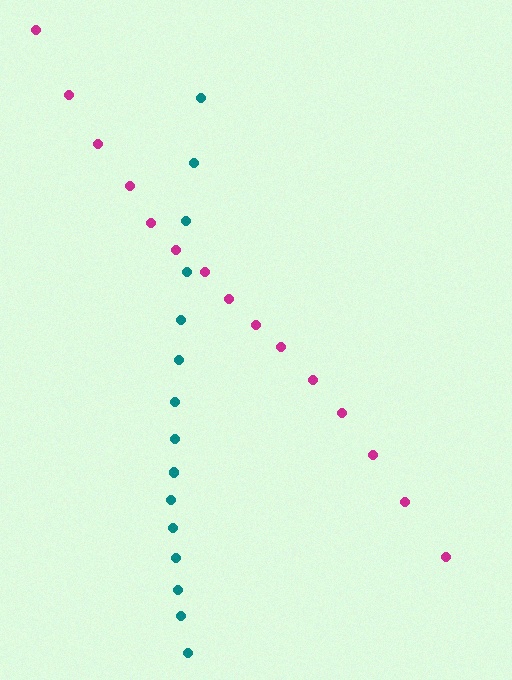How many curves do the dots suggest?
There are 2 distinct paths.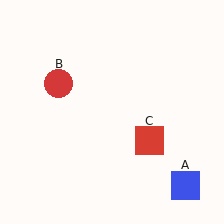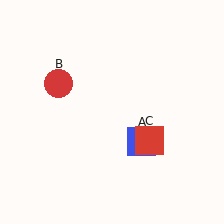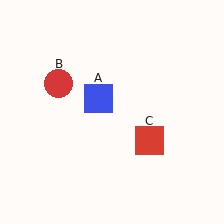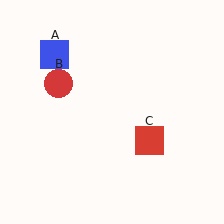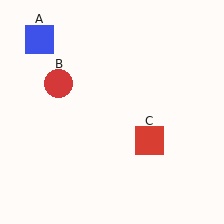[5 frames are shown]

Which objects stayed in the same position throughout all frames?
Red circle (object B) and red square (object C) remained stationary.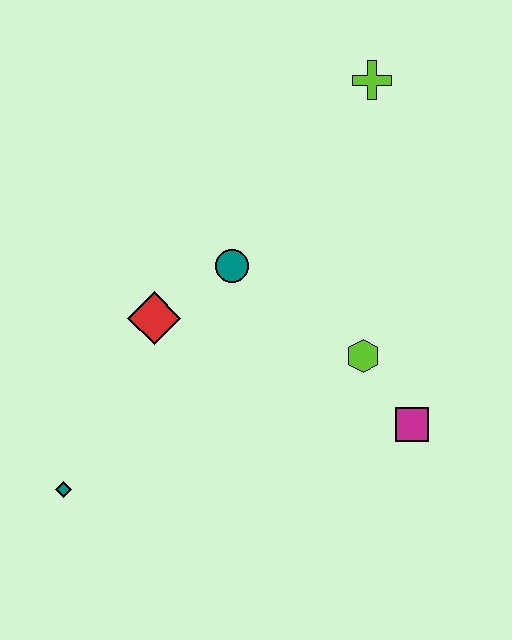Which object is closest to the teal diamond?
The red diamond is closest to the teal diamond.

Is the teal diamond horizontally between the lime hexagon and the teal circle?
No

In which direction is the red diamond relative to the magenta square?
The red diamond is to the left of the magenta square.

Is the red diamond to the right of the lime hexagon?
No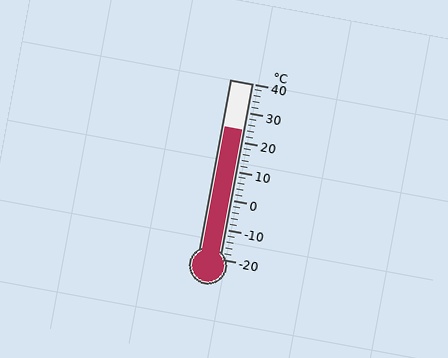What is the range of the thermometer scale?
The thermometer scale ranges from -20°C to 40°C.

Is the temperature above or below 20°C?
The temperature is above 20°C.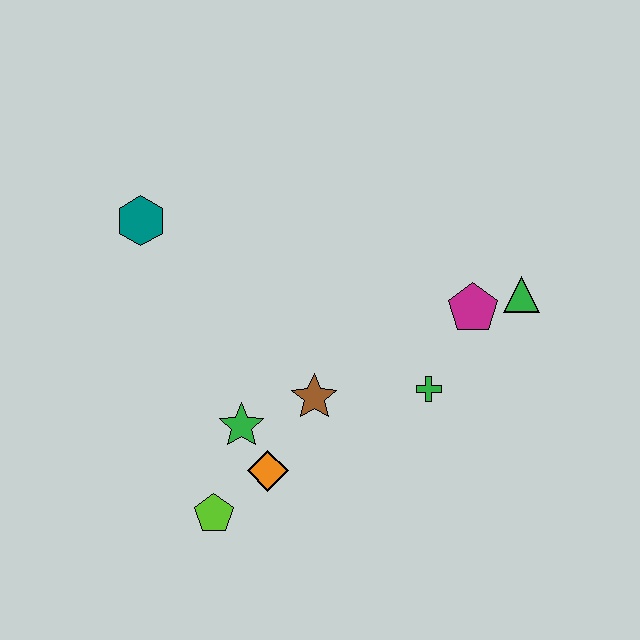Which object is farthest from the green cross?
The teal hexagon is farthest from the green cross.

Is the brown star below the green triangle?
Yes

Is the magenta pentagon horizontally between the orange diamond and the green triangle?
Yes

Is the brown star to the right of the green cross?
No